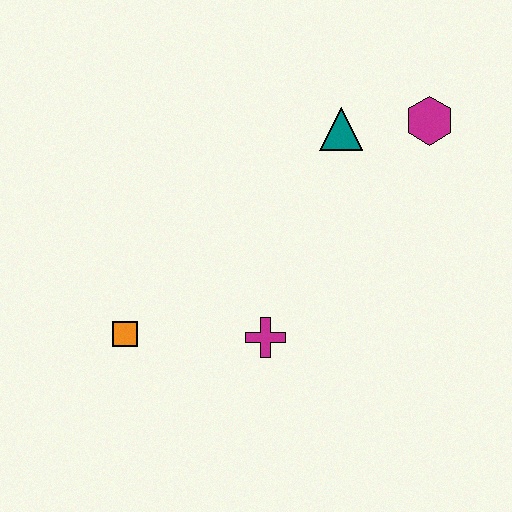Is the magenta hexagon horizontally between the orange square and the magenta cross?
No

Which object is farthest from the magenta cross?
The magenta hexagon is farthest from the magenta cross.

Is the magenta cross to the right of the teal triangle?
No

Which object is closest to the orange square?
The magenta cross is closest to the orange square.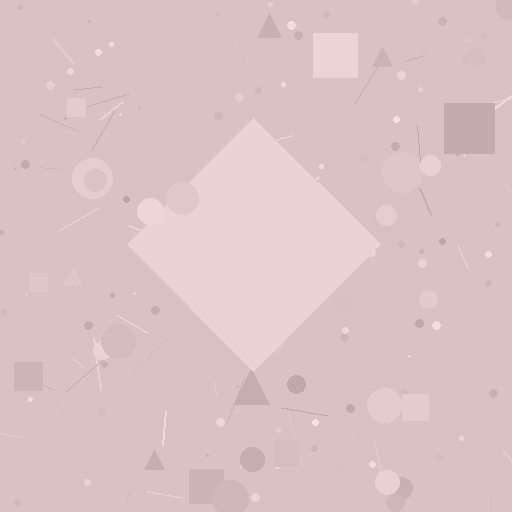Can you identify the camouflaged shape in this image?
The camouflaged shape is a diamond.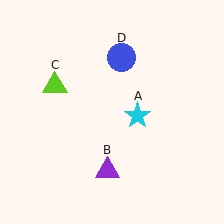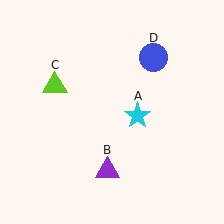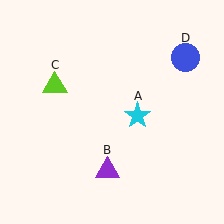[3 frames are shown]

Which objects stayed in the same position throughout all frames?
Cyan star (object A) and purple triangle (object B) and lime triangle (object C) remained stationary.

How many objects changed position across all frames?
1 object changed position: blue circle (object D).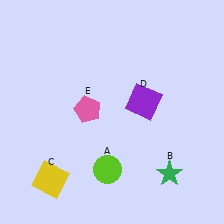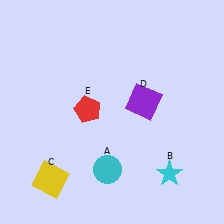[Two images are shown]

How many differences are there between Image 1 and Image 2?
There are 3 differences between the two images.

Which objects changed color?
A changed from lime to cyan. B changed from green to cyan. E changed from pink to red.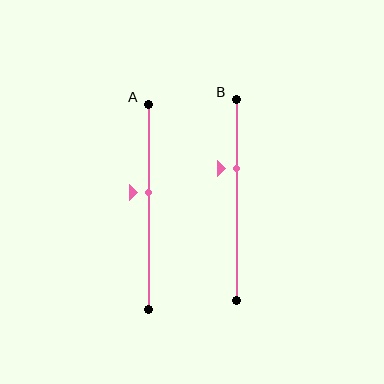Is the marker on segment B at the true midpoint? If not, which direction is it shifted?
No, the marker on segment B is shifted upward by about 16% of the segment length.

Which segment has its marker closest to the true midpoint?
Segment A has its marker closest to the true midpoint.